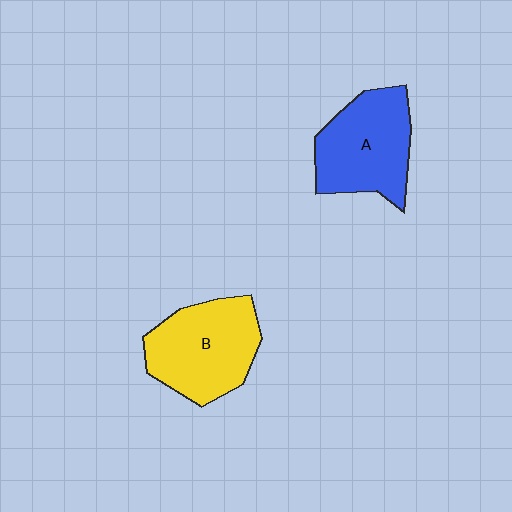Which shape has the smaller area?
Shape A (blue).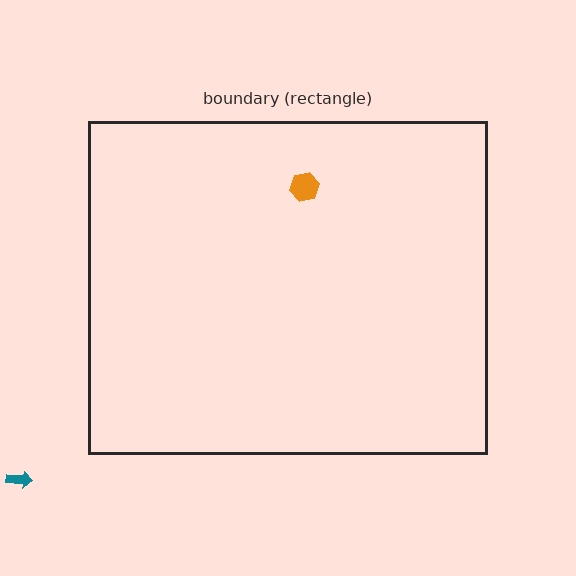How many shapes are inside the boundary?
1 inside, 1 outside.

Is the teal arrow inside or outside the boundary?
Outside.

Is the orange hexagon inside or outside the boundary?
Inside.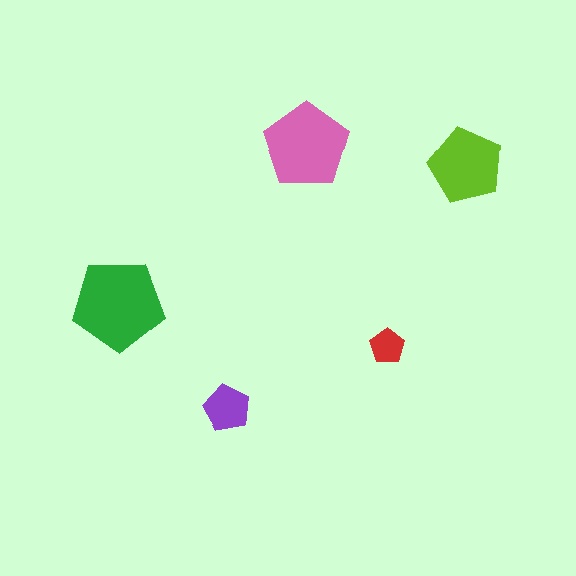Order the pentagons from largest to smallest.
the green one, the pink one, the lime one, the purple one, the red one.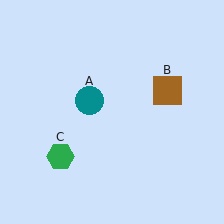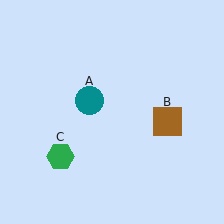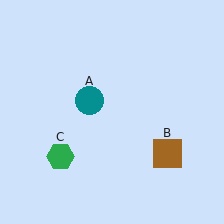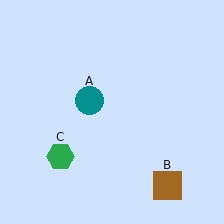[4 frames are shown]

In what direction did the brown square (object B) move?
The brown square (object B) moved down.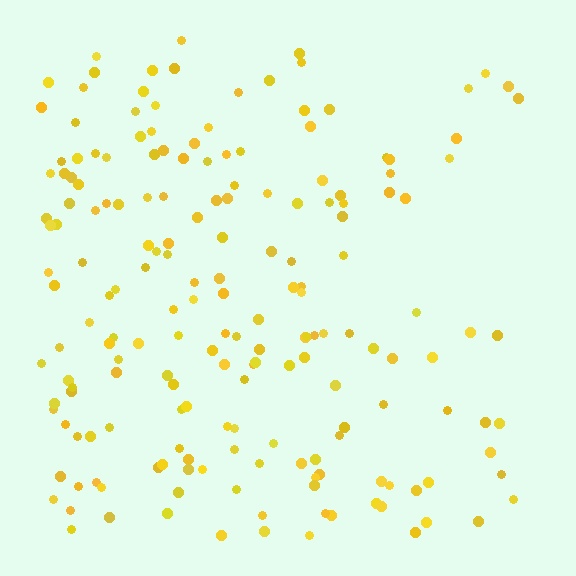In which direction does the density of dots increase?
From right to left, with the left side densest.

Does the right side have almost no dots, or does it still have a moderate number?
Still a moderate number, just noticeably fewer than the left.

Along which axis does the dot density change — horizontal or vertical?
Horizontal.